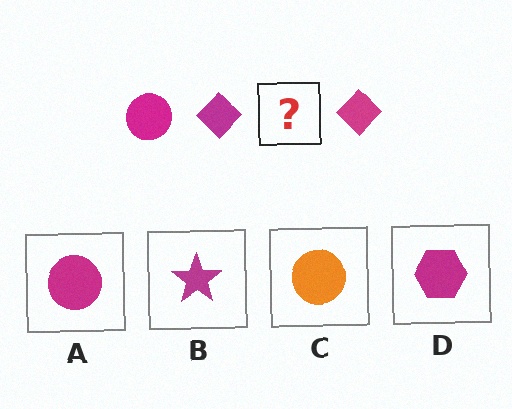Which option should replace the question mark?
Option A.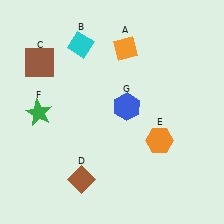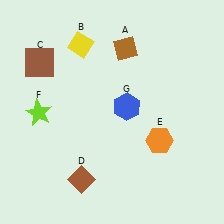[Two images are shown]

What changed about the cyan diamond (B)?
In Image 1, B is cyan. In Image 2, it changed to yellow.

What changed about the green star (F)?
In Image 1, F is green. In Image 2, it changed to lime.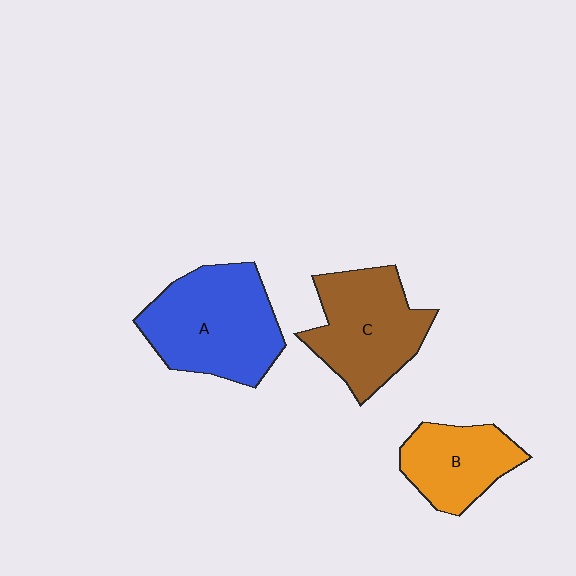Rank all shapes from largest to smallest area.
From largest to smallest: A (blue), C (brown), B (orange).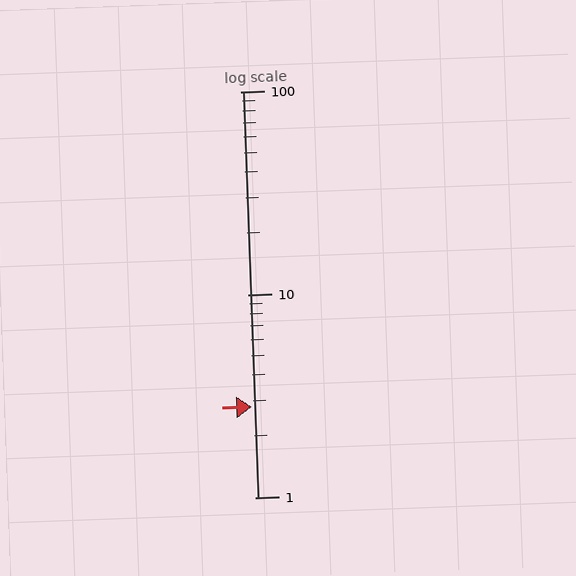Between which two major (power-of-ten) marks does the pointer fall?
The pointer is between 1 and 10.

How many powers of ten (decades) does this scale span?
The scale spans 2 decades, from 1 to 100.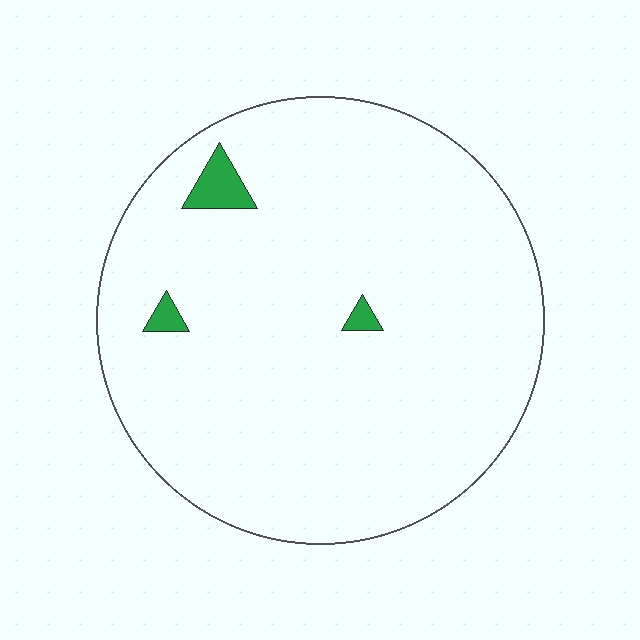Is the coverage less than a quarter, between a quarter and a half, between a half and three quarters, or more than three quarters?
Less than a quarter.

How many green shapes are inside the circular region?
3.